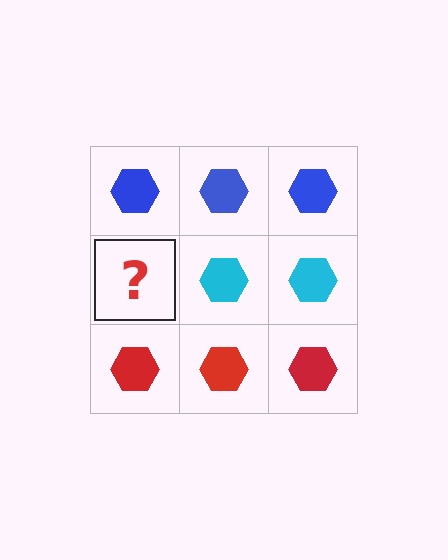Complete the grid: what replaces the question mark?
The question mark should be replaced with a cyan hexagon.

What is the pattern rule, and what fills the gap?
The rule is that each row has a consistent color. The gap should be filled with a cyan hexagon.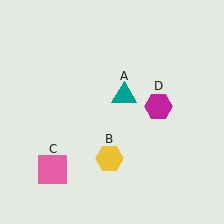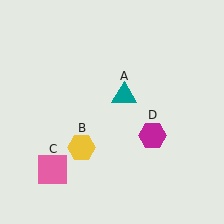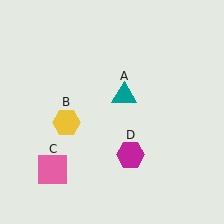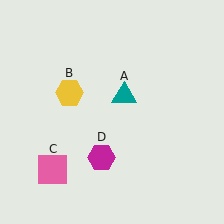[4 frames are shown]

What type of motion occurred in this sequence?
The yellow hexagon (object B), magenta hexagon (object D) rotated clockwise around the center of the scene.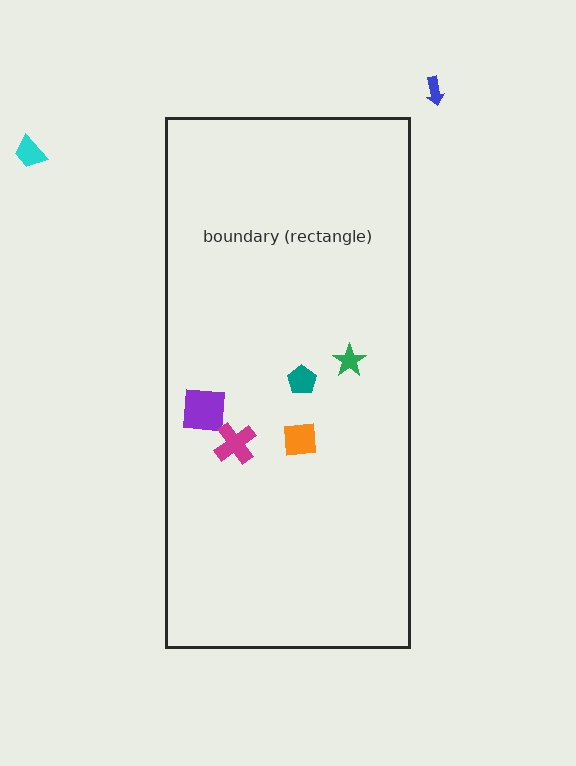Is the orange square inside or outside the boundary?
Inside.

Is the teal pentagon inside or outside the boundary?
Inside.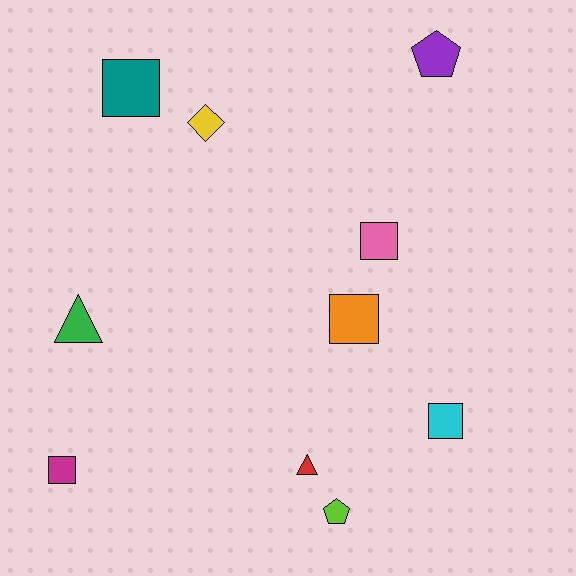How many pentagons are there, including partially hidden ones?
There are 2 pentagons.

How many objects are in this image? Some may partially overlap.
There are 10 objects.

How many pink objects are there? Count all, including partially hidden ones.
There is 1 pink object.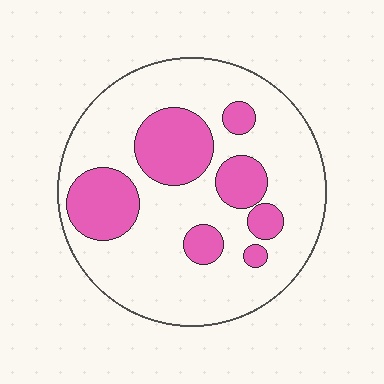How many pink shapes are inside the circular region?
7.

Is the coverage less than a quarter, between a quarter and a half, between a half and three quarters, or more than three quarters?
Between a quarter and a half.